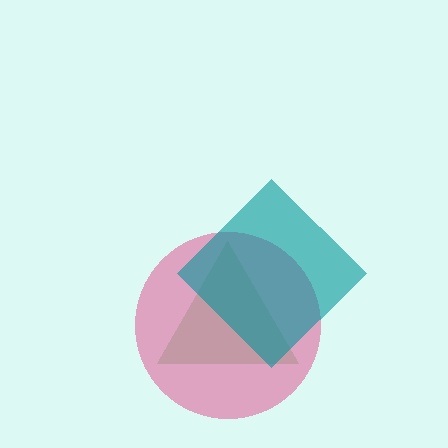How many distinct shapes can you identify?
There are 3 distinct shapes: a green triangle, a pink circle, a teal diamond.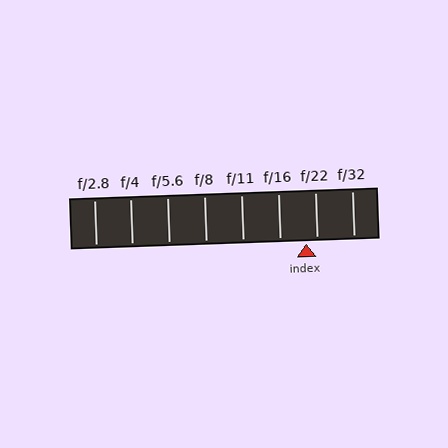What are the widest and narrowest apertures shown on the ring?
The widest aperture shown is f/2.8 and the narrowest is f/32.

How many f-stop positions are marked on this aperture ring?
There are 8 f-stop positions marked.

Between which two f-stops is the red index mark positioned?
The index mark is between f/16 and f/22.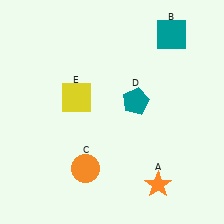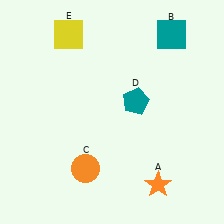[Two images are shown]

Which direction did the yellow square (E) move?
The yellow square (E) moved up.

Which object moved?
The yellow square (E) moved up.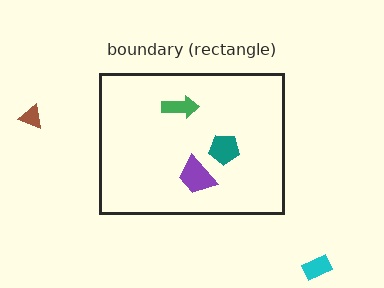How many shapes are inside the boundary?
3 inside, 2 outside.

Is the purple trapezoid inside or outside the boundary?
Inside.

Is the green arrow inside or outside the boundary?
Inside.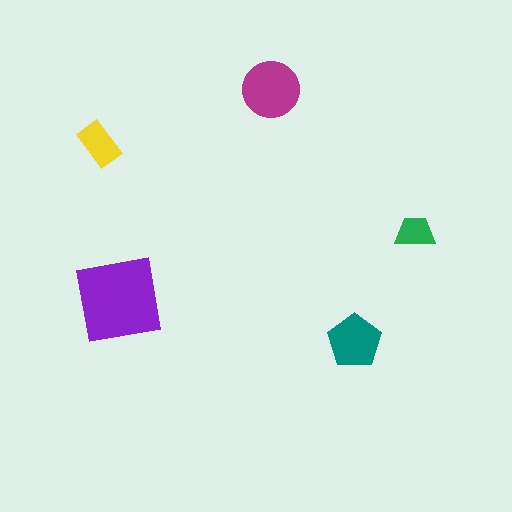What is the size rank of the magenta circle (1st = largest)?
2nd.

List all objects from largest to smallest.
The purple square, the magenta circle, the teal pentagon, the yellow rectangle, the green trapezoid.